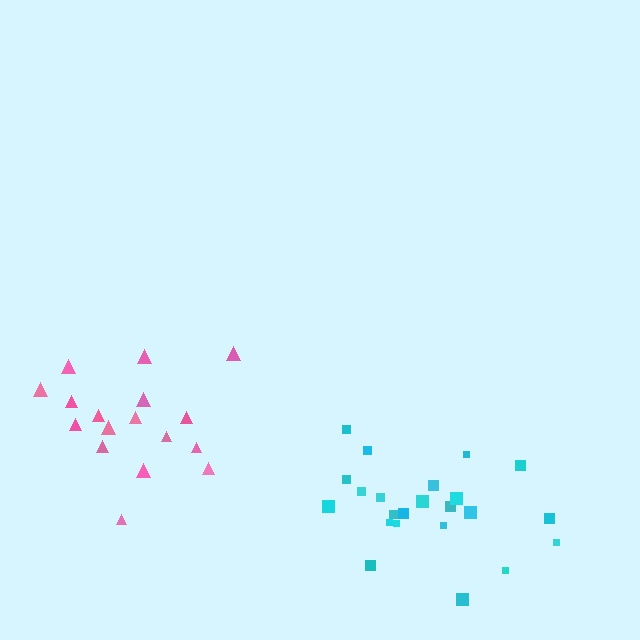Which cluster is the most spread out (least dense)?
Pink.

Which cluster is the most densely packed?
Cyan.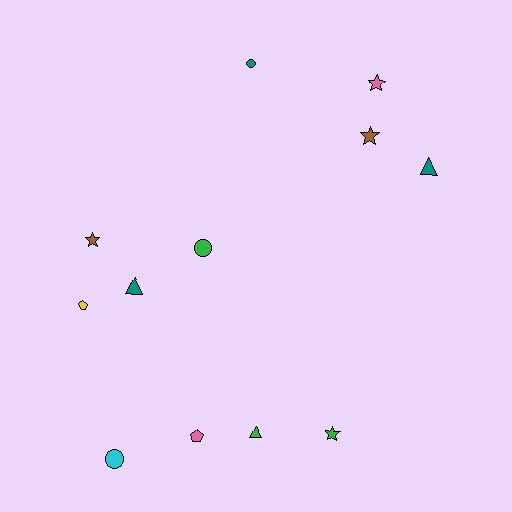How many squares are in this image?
There are no squares.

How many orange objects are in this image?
There are no orange objects.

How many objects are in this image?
There are 12 objects.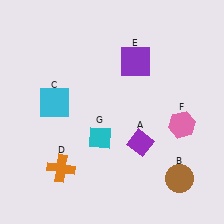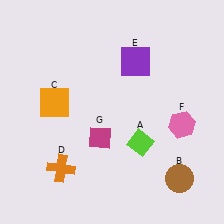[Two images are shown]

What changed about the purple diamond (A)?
In Image 1, A is purple. In Image 2, it changed to lime.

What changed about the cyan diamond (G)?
In Image 1, G is cyan. In Image 2, it changed to magenta.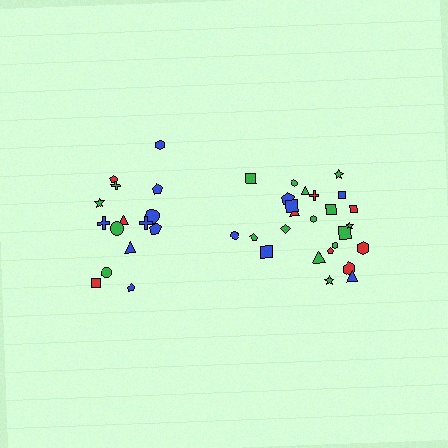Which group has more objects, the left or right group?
The right group.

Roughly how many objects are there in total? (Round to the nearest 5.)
Roughly 40 objects in total.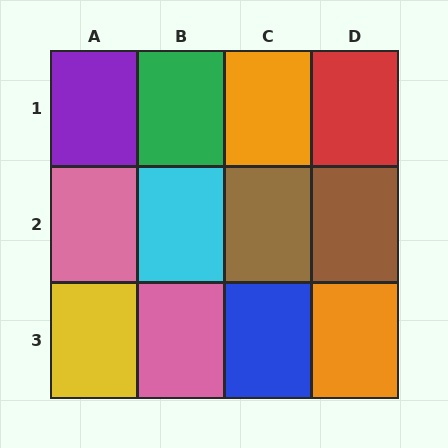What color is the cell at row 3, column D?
Orange.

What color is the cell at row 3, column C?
Blue.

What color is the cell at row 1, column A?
Purple.